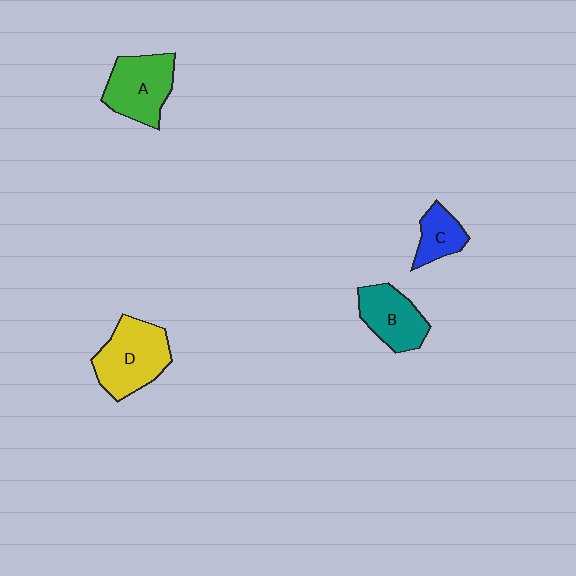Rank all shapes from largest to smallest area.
From largest to smallest: D (yellow), A (green), B (teal), C (blue).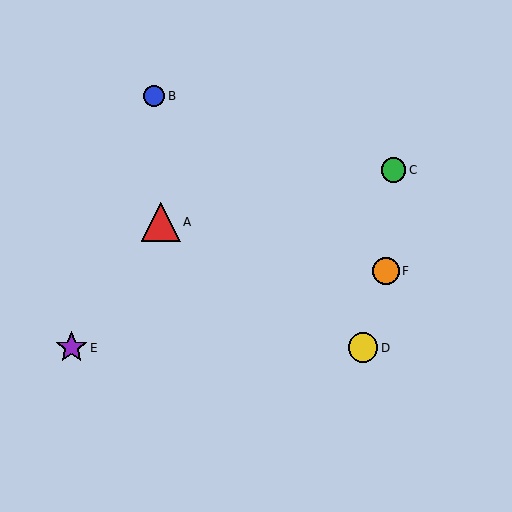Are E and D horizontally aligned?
Yes, both are at y≈348.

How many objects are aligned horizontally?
2 objects (D, E) are aligned horizontally.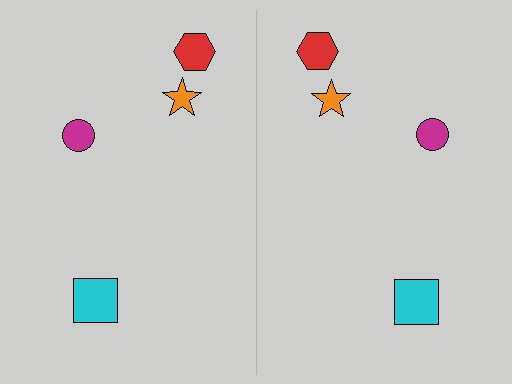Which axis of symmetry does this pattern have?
The pattern has a vertical axis of symmetry running through the center of the image.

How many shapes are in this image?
There are 8 shapes in this image.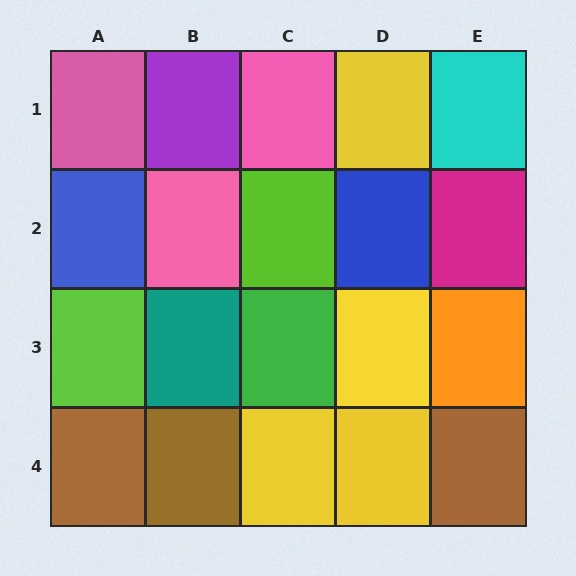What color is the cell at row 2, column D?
Blue.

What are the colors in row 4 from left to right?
Brown, brown, yellow, yellow, brown.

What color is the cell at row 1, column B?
Purple.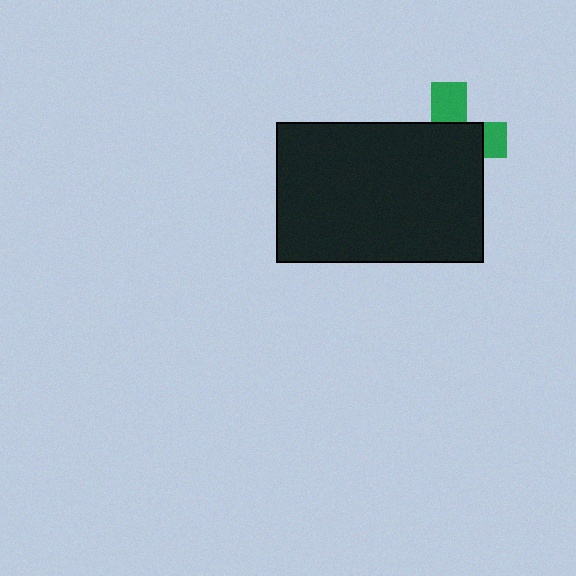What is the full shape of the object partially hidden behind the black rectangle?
The partially hidden object is a green cross.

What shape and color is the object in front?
The object in front is a black rectangle.